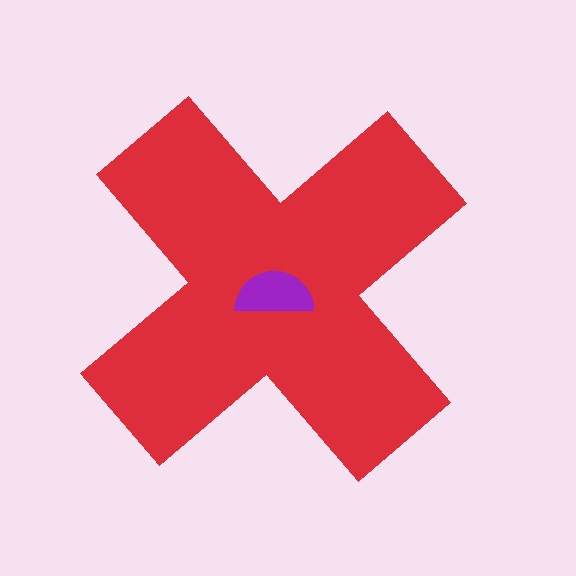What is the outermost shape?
The red cross.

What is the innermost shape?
The purple semicircle.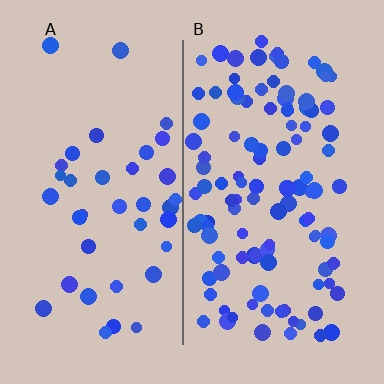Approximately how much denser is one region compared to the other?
Approximately 3.0× — region B over region A.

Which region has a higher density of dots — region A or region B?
B (the right).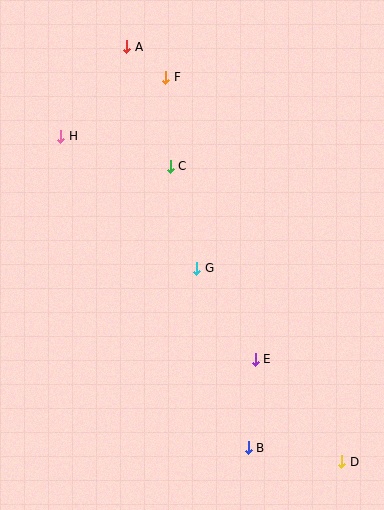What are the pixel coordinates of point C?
Point C is at (170, 166).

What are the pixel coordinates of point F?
Point F is at (166, 77).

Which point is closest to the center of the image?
Point G at (197, 268) is closest to the center.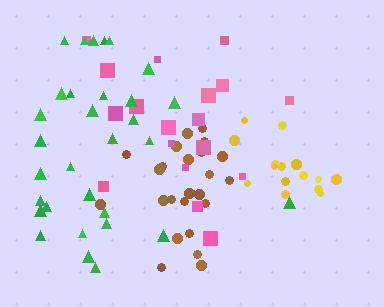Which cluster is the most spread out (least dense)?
Green.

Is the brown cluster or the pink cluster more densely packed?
Brown.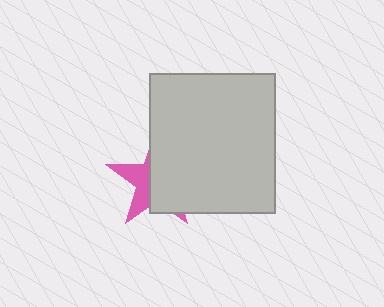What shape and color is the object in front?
The object in front is a light gray rectangle.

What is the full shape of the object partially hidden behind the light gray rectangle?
The partially hidden object is a pink star.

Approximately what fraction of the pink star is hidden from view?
Roughly 62% of the pink star is hidden behind the light gray rectangle.